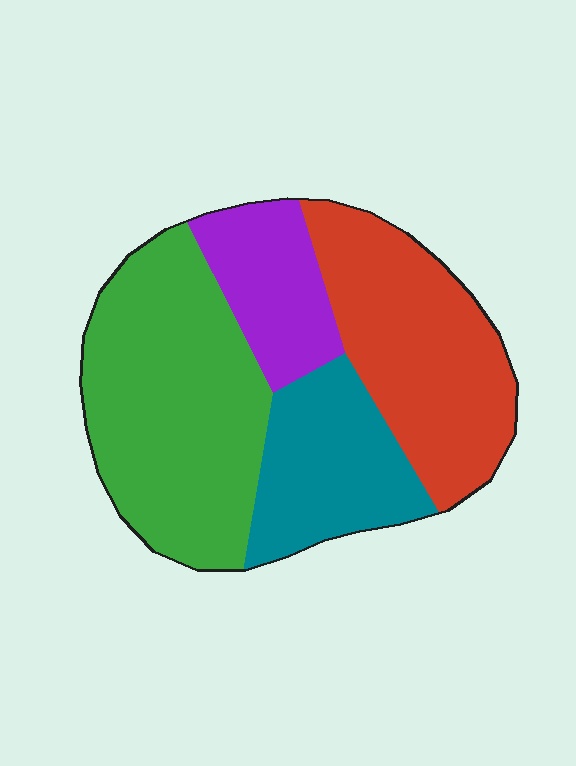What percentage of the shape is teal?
Teal takes up between a sixth and a third of the shape.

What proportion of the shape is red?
Red takes up between a quarter and a half of the shape.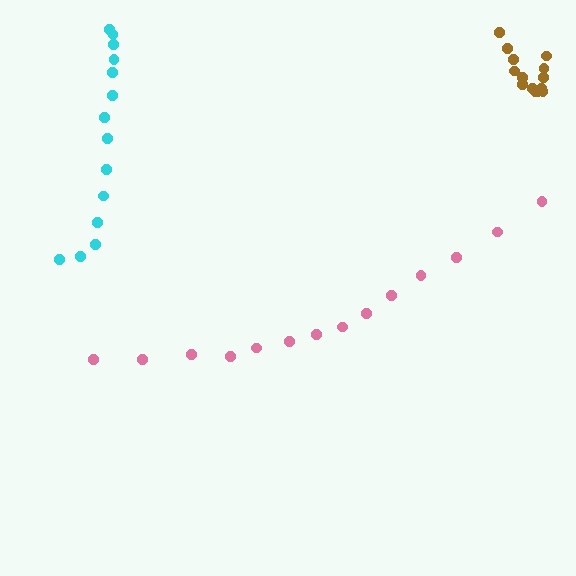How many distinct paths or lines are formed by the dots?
There are 3 distinct paths.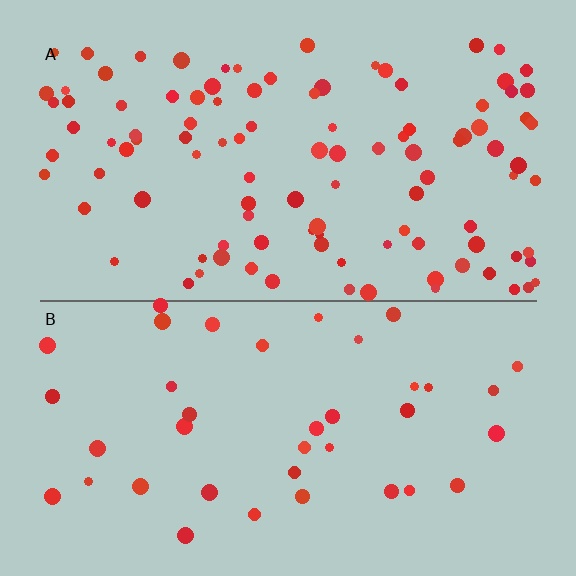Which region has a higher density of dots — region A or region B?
A (the top).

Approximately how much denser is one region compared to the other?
Approximately 2.7× — region A over region B.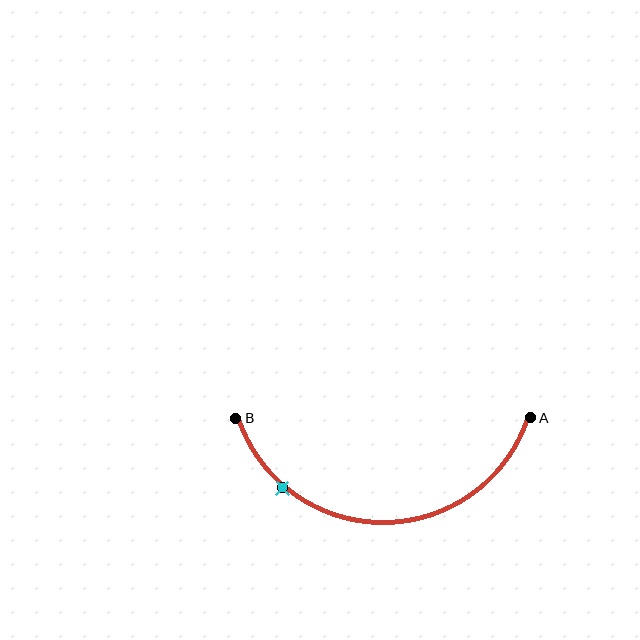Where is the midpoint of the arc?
The arc midpoint is the point on the curve farthest from the straight line joining A and B. It sits below that line.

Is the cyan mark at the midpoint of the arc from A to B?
No. The cyan mark lies on the arc but is closer to endpoint B. The arc midpoint would be at the point on the curve equidistant along the arc from both A and B.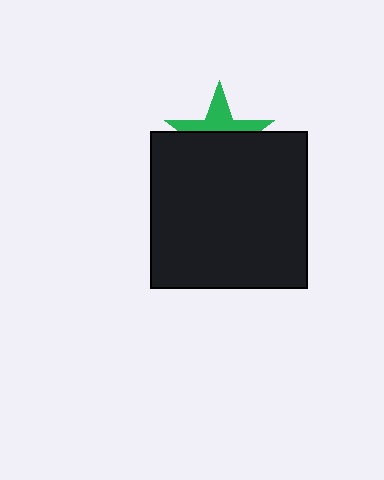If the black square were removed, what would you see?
You would see the complete green star.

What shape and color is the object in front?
The object in front is a black square.